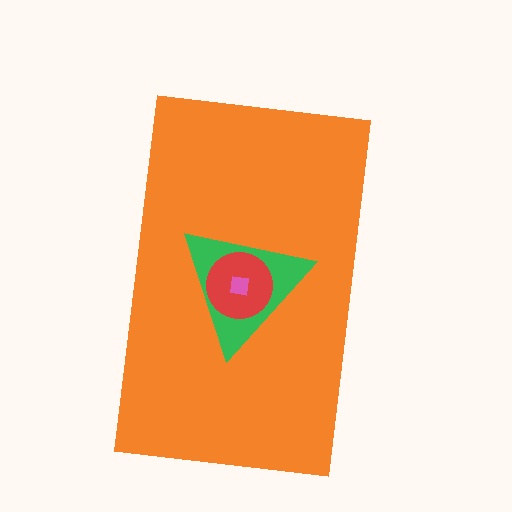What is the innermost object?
The pink square.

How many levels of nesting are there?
4.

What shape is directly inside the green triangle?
The red circle.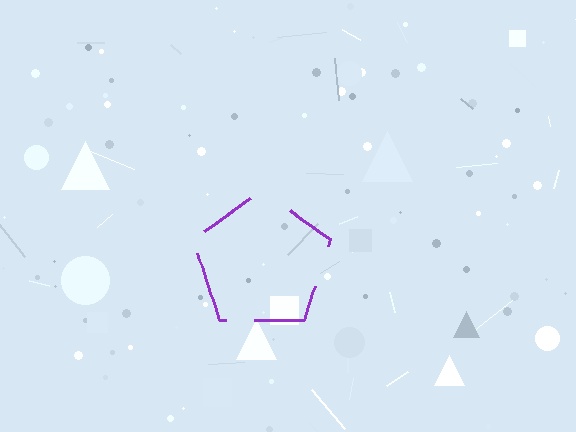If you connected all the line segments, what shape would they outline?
They would outline a pentagon.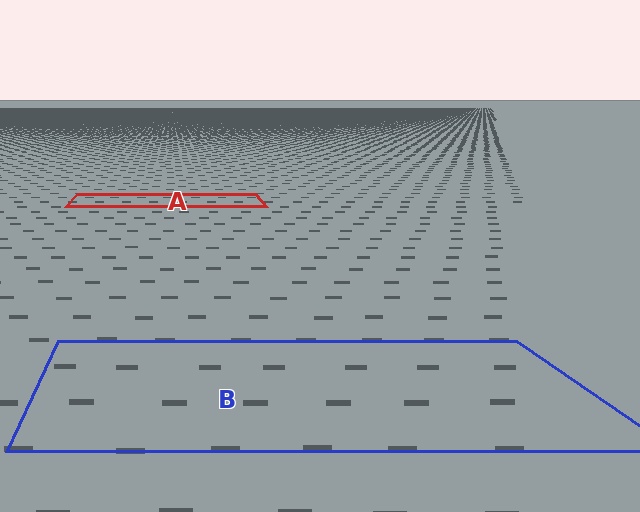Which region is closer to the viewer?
Region B is closer. The texture elements there are larger and more spread out.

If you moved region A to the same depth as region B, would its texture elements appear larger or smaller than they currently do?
They would appear larger. At a closer depth, the same texture elements are projected at a bigger on-screen size.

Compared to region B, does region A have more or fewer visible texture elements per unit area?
Region A has more texture elements per unit area — they are packed more densely because it is farther away.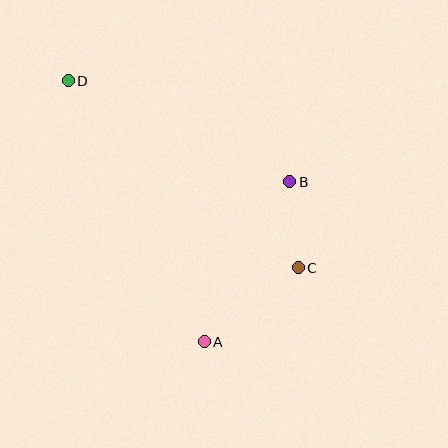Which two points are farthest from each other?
Points C and D are farthest from each other.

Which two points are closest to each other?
Points B and C are closest to each other.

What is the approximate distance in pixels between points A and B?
The distance between A and B is approximately 181 pixels.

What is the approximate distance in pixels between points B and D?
The distance between B and D is approximately 244 pixels.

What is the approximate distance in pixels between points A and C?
The distance between A and C is approximately 119 pixels.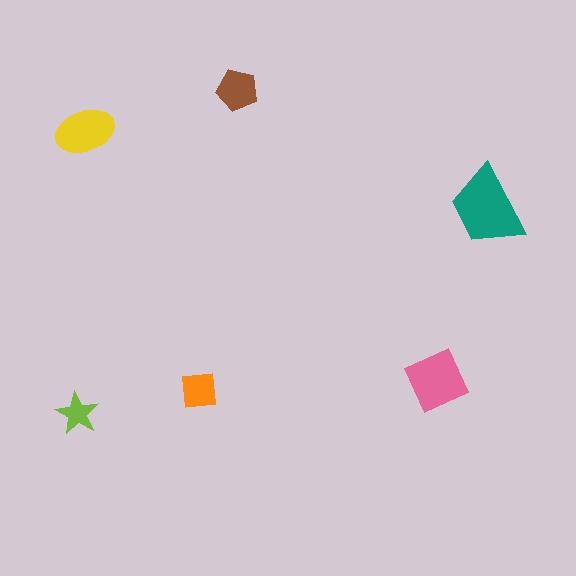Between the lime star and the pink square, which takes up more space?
The pink square.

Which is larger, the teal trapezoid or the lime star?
The teal trapezoid.